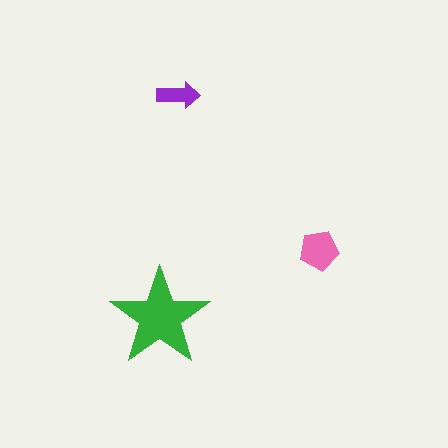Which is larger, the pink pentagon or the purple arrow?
The pink pentagon.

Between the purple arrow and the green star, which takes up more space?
The green star.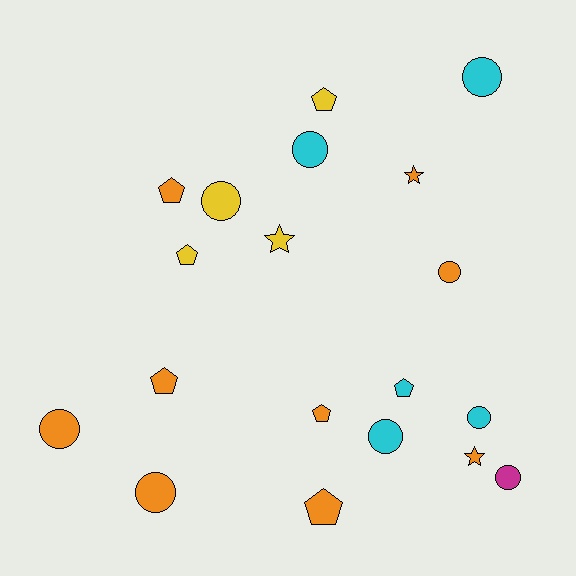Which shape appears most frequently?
Circle, with 9 objects.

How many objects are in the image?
There are 19 objects.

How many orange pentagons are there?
There are 4 orange pentagons.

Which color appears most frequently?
Orange, with 9 objects.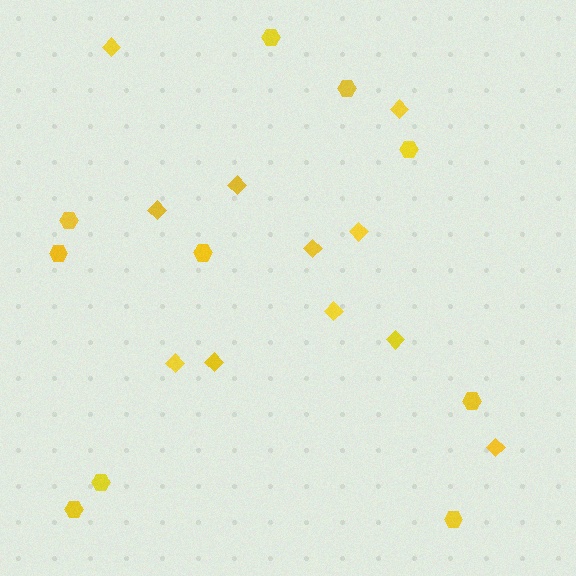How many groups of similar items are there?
There are 2 groups: one group of hexagons (10) and one group of diamonds (11).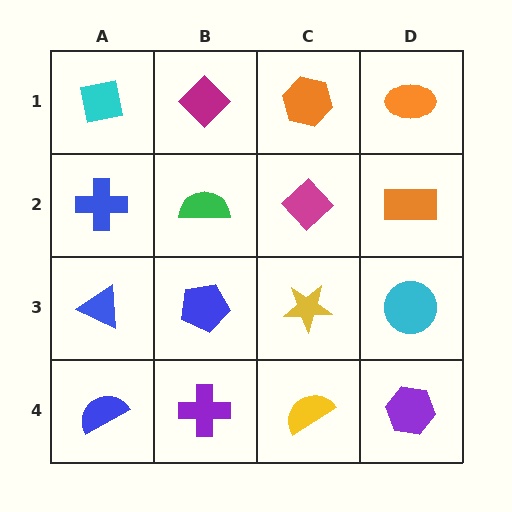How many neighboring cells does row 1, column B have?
3.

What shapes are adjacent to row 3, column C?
A magenta diamond (row 2, column C), a yellow semicircle (row 4, column C), a blue pentagon (row 3, column B), a cyan circle (row 3, column D).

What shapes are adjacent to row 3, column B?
A green semicircle (row 2, column B), a purple cross (row 4, column B), a blue triangle (row 3, column A), a yellow star (row 3, column C).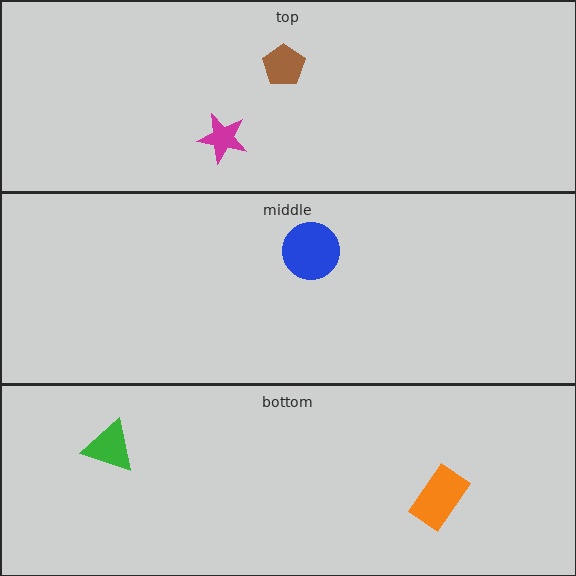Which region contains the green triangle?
The bottom region.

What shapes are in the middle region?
The blue circle.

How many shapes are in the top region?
2.